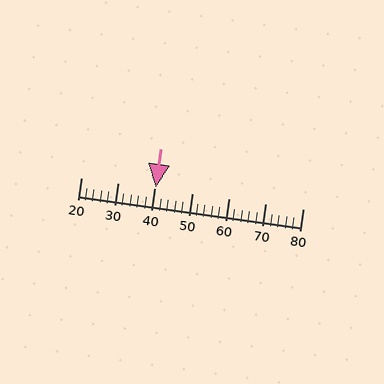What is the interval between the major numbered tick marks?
The major tick marks are spaced 10 units apart.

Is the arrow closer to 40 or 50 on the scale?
The arrow is closer to 40.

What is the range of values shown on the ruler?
The ruler shows values from 20 to 80.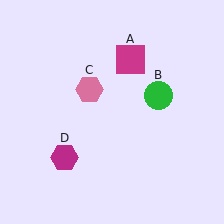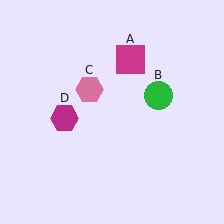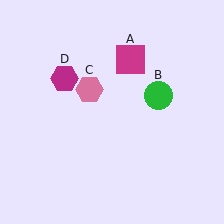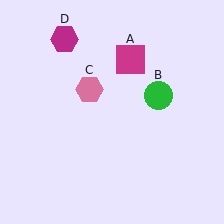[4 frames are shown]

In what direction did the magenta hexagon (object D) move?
The magenta hexagon (object D) moved up.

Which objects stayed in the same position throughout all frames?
Magenta square (object A) and green circle (object B) and pink hexagon (object C) remained stationary.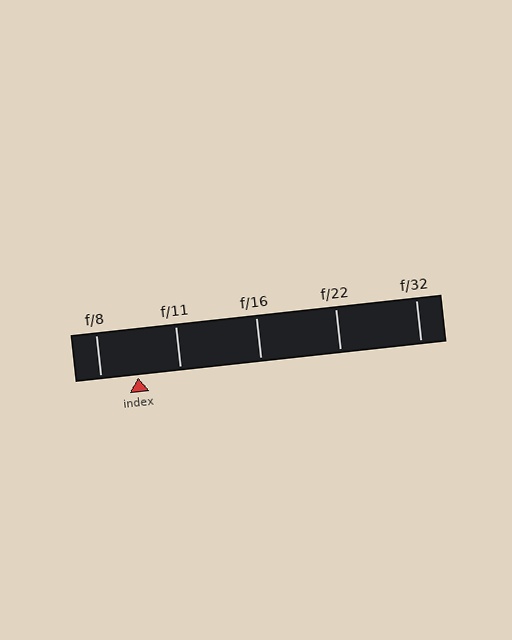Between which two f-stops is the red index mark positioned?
The index mark is between f/8 and f/11.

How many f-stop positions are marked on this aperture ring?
There are 5 f-stop positions marked.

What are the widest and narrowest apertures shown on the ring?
The widest aperture shown is f/8 and the narrowest is f/32.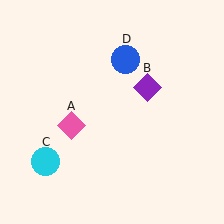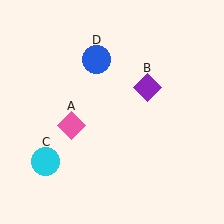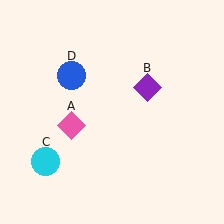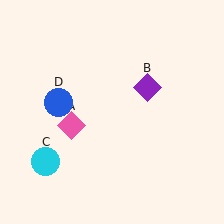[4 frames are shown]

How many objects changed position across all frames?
1 object changed position: blue circle (object D).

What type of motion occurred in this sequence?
The blue circle (object D) rotated counterclockwise around the center of the scene.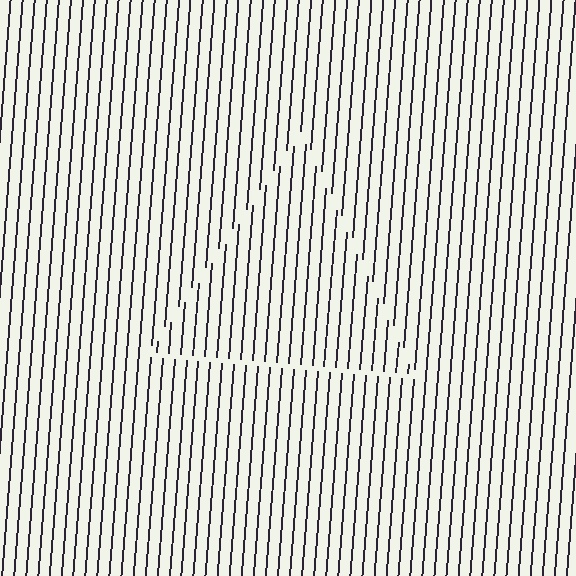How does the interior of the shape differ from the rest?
The interior of the shape contains the same grating, shifted by half a period — the contour is defined by the phase discontinuity where line-ends from the inner and outer gratings abut.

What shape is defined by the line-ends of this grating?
An illusory triangle. The interior of the shape contains the same grating, shifted by half a period — the contour is defined by the phase discontinuity where line-ends from the inner and outer gratings abut.